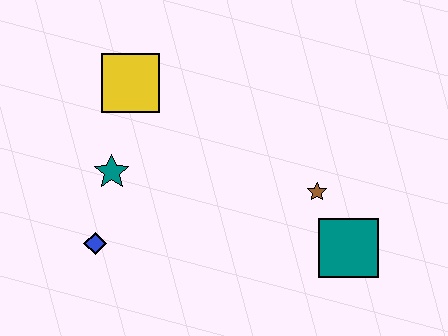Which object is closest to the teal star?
The blue diamond is closest to the teal star.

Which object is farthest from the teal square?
The yellow square is farthest from the teal square.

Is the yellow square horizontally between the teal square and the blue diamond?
Yes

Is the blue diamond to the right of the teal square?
No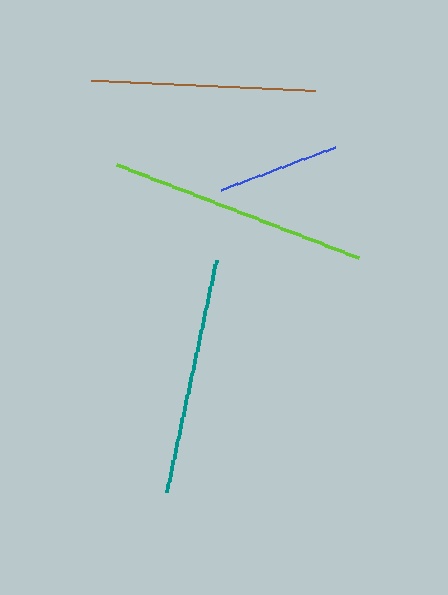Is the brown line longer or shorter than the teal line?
The teal line is longer than the brown line.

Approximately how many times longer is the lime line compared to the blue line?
The lime line is approximately 2.1 times the length of the blue line.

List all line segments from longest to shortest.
From longest to shortest: lime, teal, brown, blue.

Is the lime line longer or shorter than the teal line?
The lime line is longer than the teal line.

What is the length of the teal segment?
The teal segment is approximately 236 pixels long.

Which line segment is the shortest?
The blue line is the shortest at approximately 122 pixels.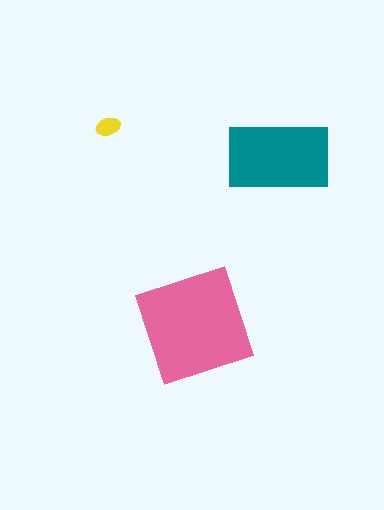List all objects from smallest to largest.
The yellow ellipse, the teal rectangle, the pink square.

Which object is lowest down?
The pink square is bottommost.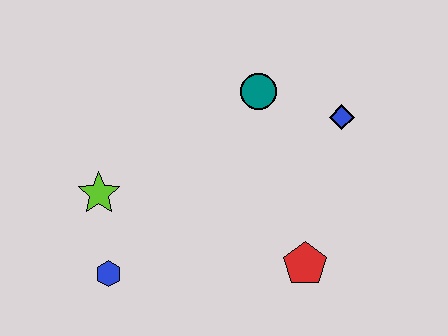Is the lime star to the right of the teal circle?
No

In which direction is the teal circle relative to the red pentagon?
The teal circle is above the red pentagon.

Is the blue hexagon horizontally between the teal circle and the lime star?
Yes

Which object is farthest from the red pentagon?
The lime star is farthest from the red pentagon.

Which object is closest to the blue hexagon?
The lime star is closest to the blue hexagon.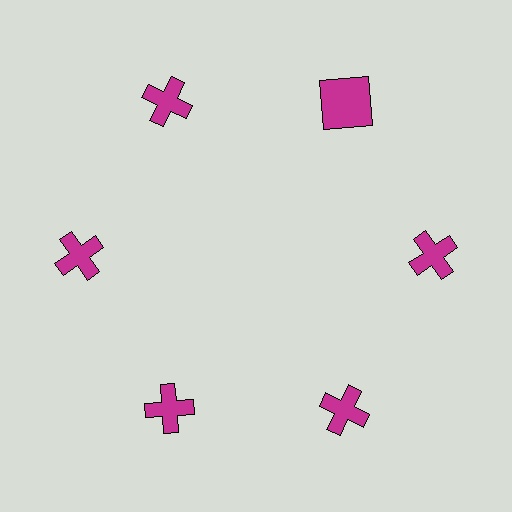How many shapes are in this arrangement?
There are 6 shapes arranged in a ring pattern.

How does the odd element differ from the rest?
It has a different shape: square instead of cross.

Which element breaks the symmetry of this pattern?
The magenta square at roughly the 1 o'clock position breaks the symmetry. All other shapes are magenta crosses.